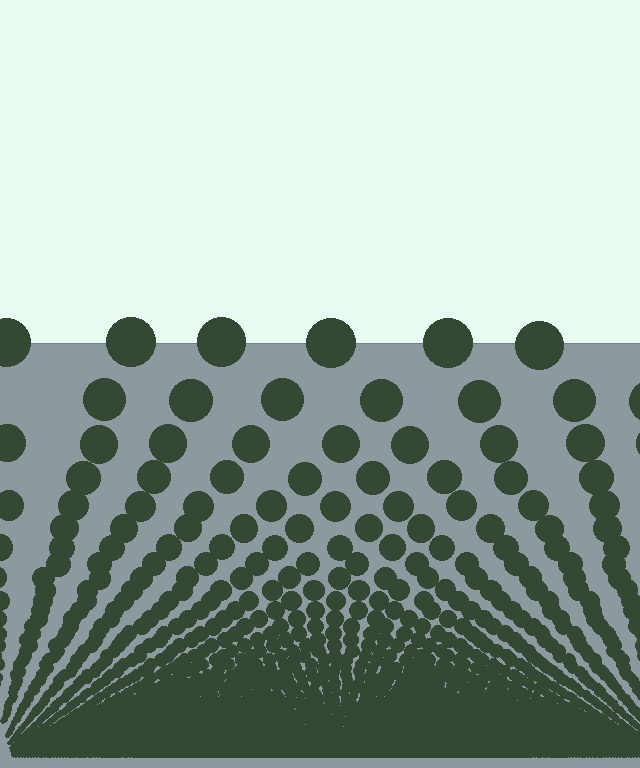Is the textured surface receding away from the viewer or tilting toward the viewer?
The surface appears to tilt toward the viewer. Texture elements get larger and sparser toward the top.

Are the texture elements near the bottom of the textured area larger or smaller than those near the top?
Smaller. The gradient is inverted — elements near the bottom are smaller and denser.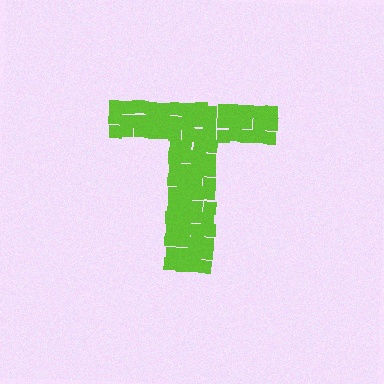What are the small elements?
The small elements are squares.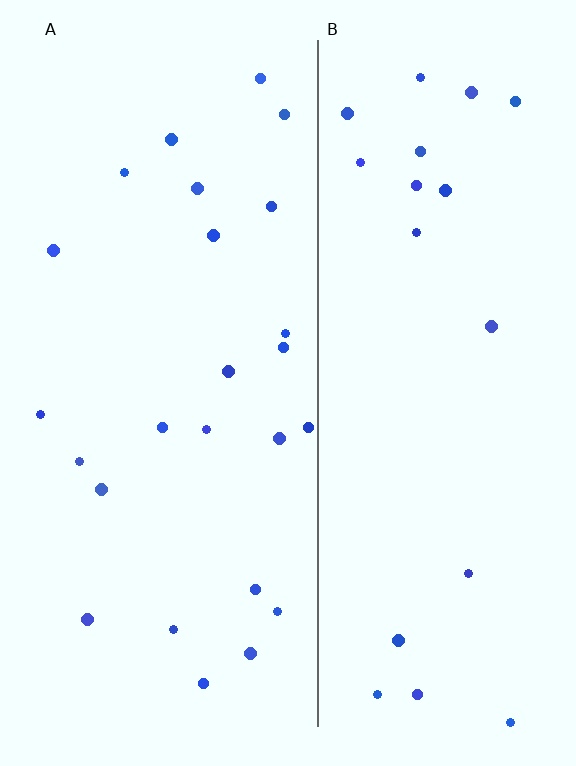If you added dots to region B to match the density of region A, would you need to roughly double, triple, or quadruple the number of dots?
Approximately double.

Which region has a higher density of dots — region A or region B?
A (the left).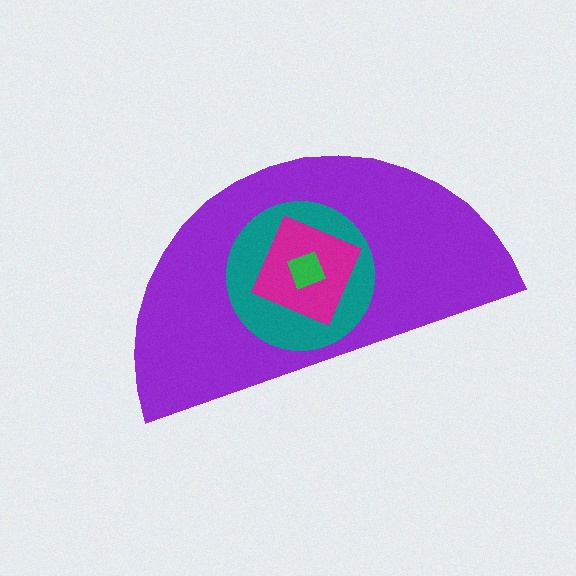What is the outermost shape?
The purple semicircle.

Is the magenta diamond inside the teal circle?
Yes.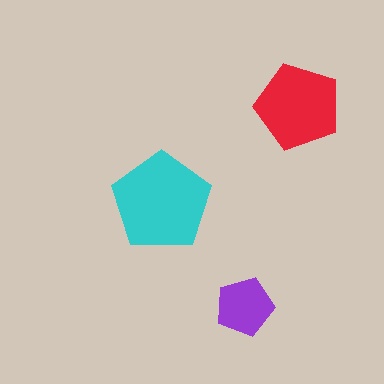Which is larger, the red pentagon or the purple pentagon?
The red one.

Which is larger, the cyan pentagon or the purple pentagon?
The cyan one.